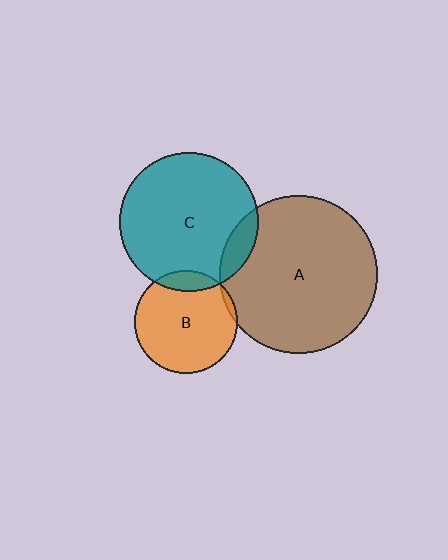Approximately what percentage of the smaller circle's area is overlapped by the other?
Approximately 5%.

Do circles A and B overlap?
Yes.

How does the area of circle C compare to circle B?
Approximately 1.8 times.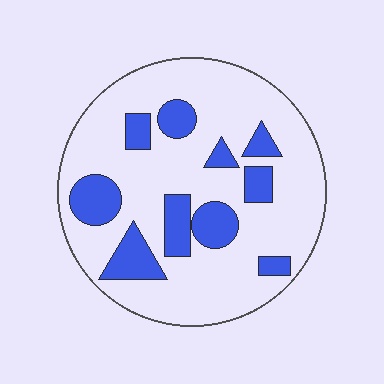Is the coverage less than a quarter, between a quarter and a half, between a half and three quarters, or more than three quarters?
Less than a quarter.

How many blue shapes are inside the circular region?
10.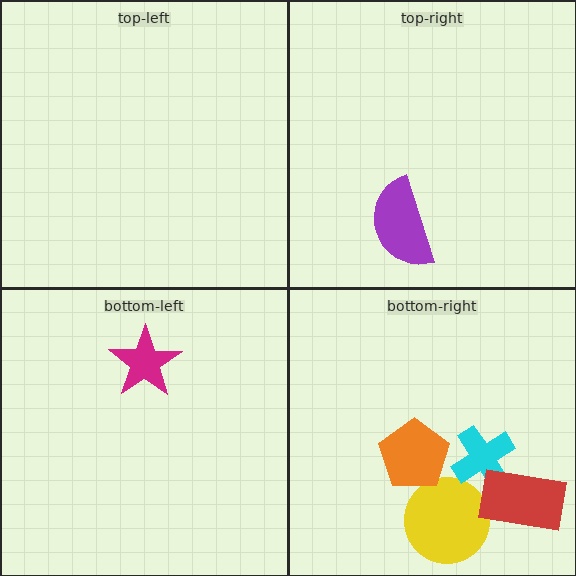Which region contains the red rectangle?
The bottom-right region.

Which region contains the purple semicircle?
The top-right region.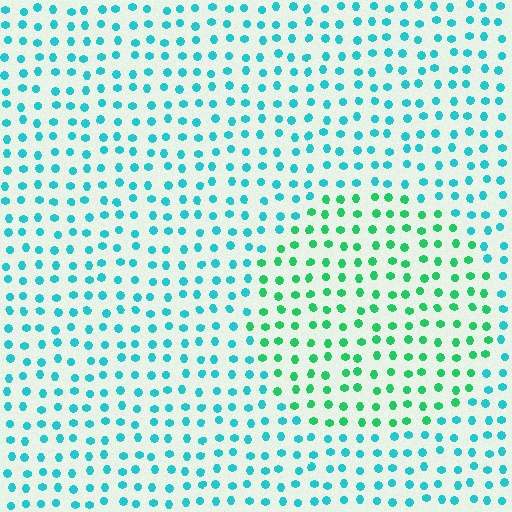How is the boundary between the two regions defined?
The boundary is defined purely by a slight shift in hue (about 39 degrees). Spacing, size, and orientation are identical on both sides.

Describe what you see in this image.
The image is filled with small cyan elements in a uniform arrangement. A circle-shaped region is visible where the elements are tinted to a slightly different hue, forming a subtle color boundary.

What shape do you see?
I see a circle.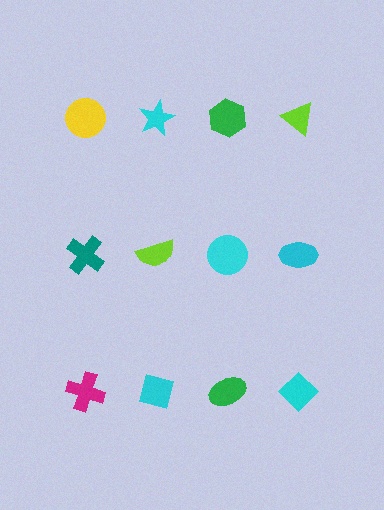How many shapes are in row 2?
4 shapes.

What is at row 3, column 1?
A magenta cross.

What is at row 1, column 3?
A green hexagon.